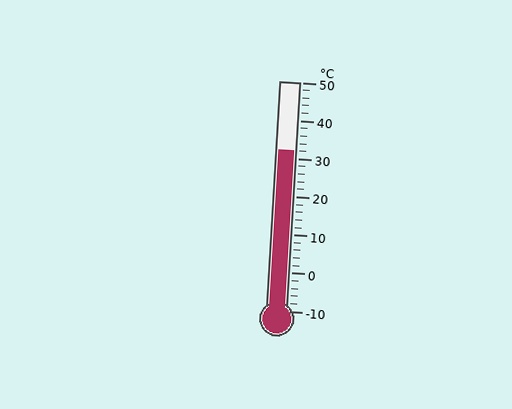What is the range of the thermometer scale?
The thermometer scale ranges from -10°C to 50°C.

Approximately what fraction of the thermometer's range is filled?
The thermometer is filled to approximately 70% of its range.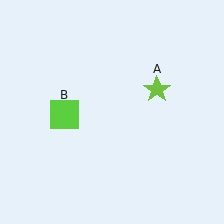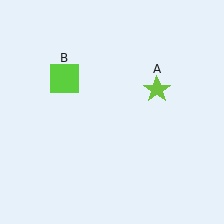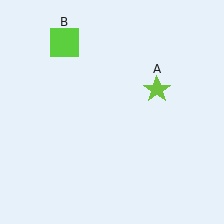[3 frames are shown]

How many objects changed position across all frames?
1 object changed position: lime square (object B).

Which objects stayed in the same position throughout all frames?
Lime star (object A) remained stationary.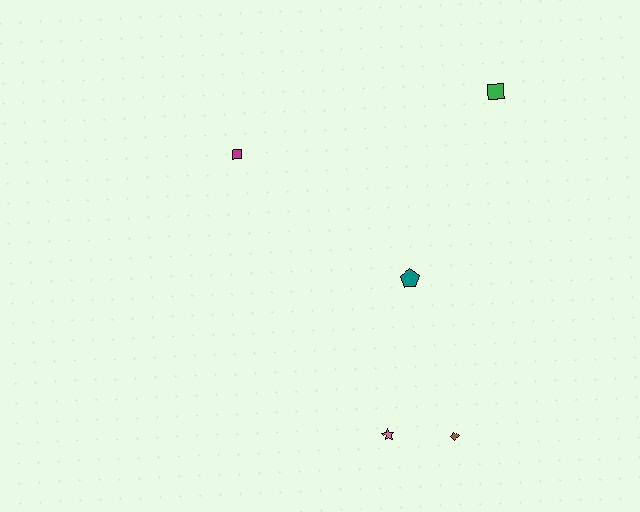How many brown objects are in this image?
There is 1 brown object.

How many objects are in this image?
There are 5 objects.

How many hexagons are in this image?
There are no hexagons.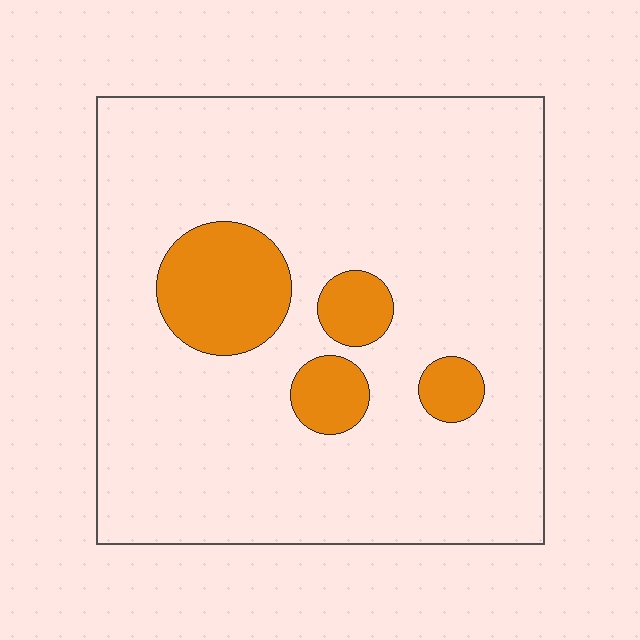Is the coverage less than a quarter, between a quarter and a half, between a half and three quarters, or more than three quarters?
Less than a quarter.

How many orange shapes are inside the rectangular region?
4.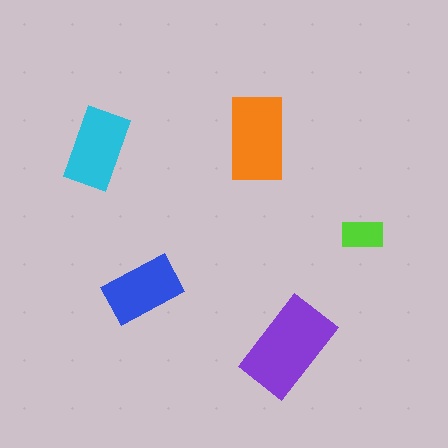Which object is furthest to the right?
The lime rectangle is rightmost.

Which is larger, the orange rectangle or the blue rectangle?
The orange one.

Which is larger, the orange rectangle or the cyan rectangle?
The orange one.